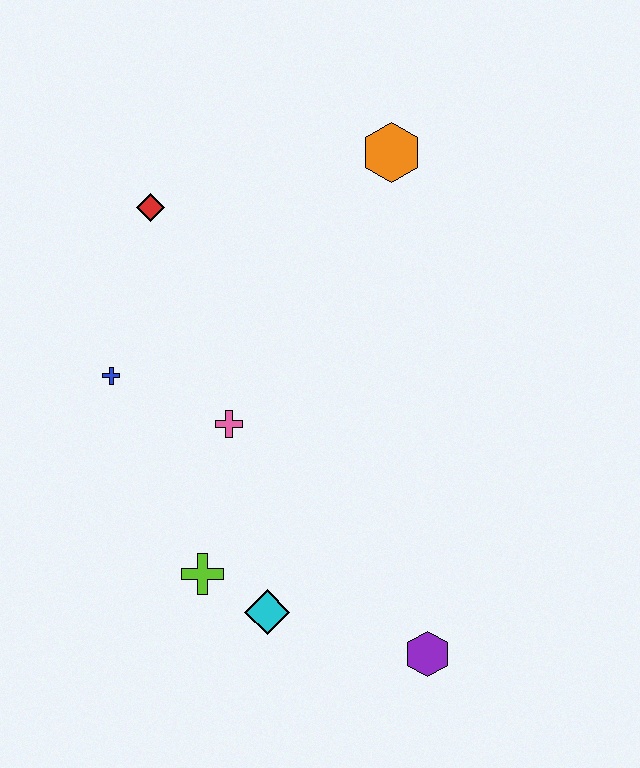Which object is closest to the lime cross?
The cyan diamond is closest to the lime cross.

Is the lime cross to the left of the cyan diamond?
Yes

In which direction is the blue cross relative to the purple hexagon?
The blue cross is to the left of the purple hexagon.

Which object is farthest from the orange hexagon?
The purple hexagon is farthest from the orange hexagon.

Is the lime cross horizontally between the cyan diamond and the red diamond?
Yes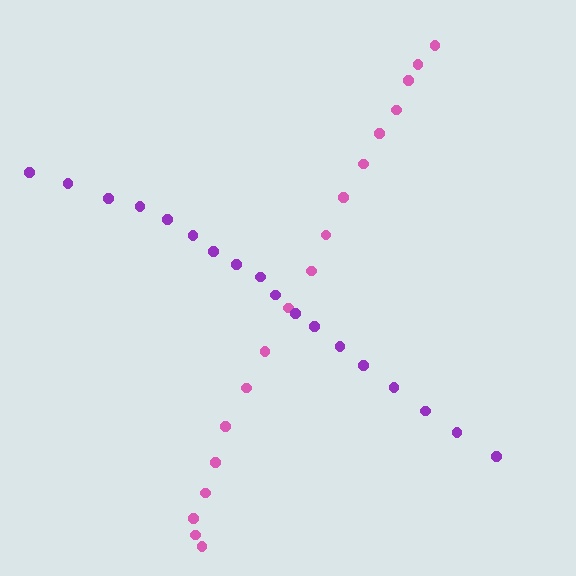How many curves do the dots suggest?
There are 2 distinct paths.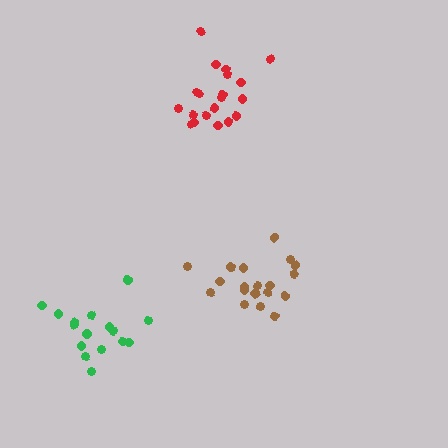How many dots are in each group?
Group 1: 20 dots, Group 2: 20 dots, Group 3: 16 dots (56 total).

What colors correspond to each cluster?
The clusters are colored: brown, red, green.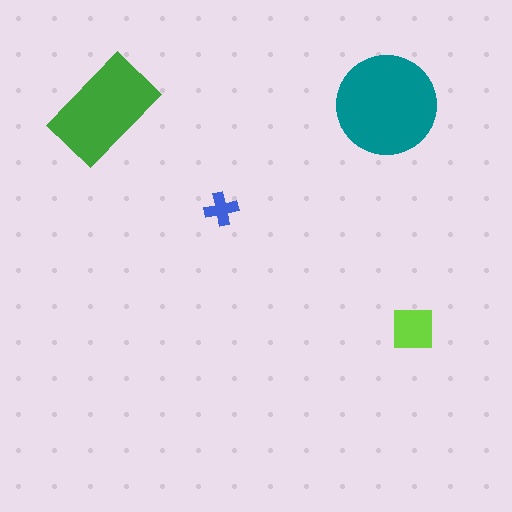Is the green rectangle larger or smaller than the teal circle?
Smaller.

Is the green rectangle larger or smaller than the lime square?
Larger.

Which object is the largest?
The teal circle.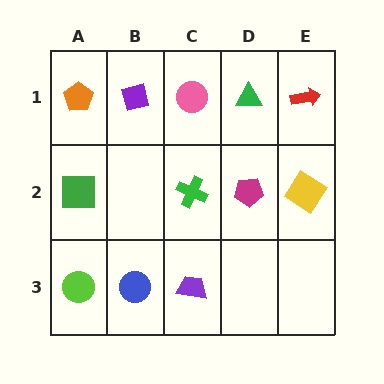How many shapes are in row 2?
4 shapes.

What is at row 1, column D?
A green triangle.